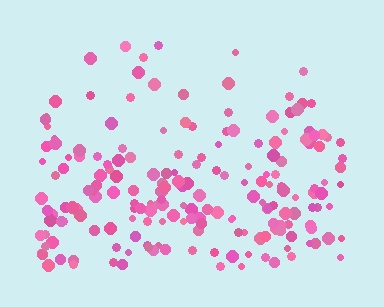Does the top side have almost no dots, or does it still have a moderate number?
Still a moderate number, just noticeably fewer than the bottom.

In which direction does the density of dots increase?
From top to bottom, with the bottom side densest.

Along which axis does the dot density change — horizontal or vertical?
Vertical.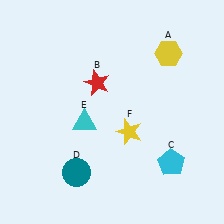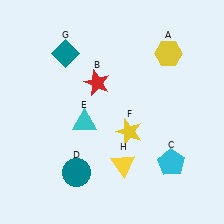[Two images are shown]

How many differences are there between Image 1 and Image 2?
There are 2 differences between the two images.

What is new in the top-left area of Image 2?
A teal diamond (G) was added in the top-left area of Image 2.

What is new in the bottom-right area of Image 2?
A yellow triangle (H) was added in the bottom-right area of Image 2.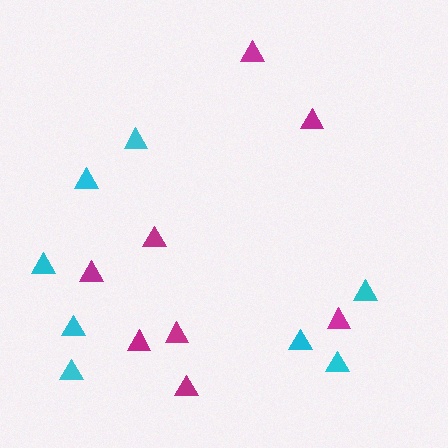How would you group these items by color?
There are 2 groups: one group of cyan triangles (8) and one group of magenta triangles (8).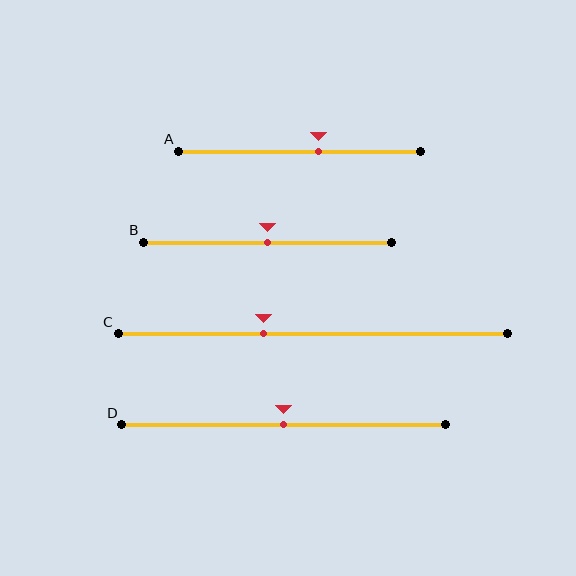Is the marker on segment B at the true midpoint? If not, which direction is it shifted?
Yes, the marker on segment B is at the true midpoint.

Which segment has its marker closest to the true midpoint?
Segment B has its marker closest to the true midpoint.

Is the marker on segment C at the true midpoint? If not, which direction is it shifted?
No, the marker on segment C is shifted to the left by about 13% of the segment length.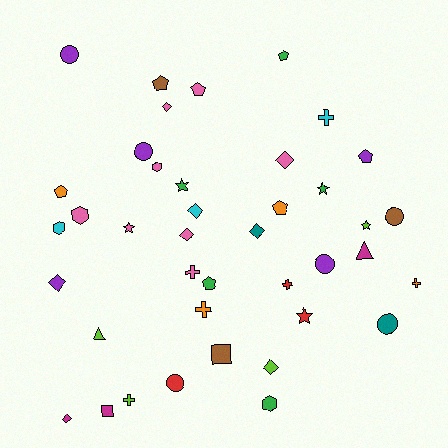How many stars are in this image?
There are 5 stars.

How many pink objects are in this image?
There are 8 pink objects.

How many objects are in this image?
There are 40 objects.